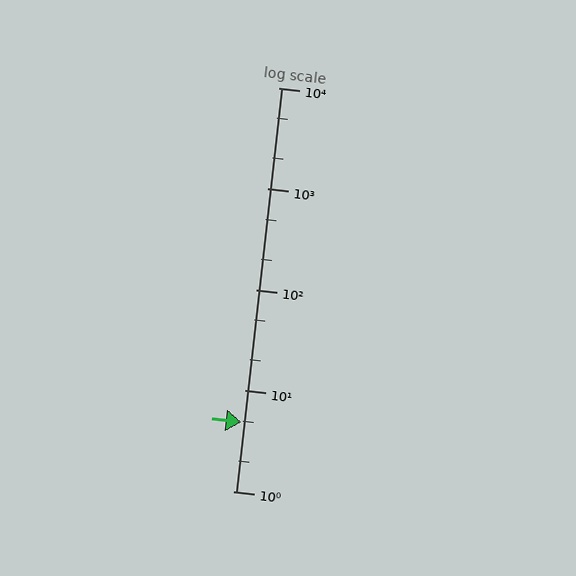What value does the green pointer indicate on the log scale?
The pointer indicates approximately 4.8.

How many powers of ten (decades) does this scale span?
The scale spans 4 decades, from 1 to 10000.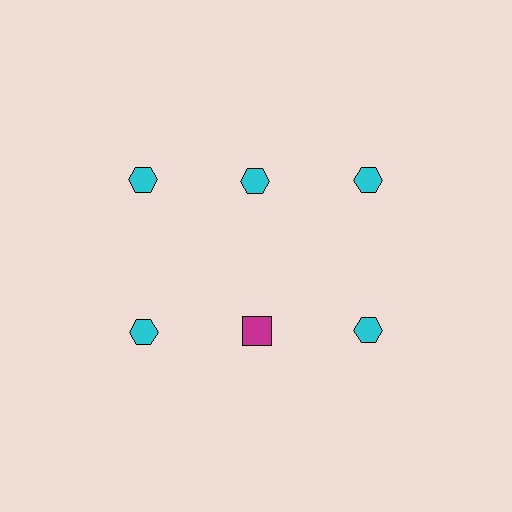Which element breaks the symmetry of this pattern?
The magenta square in the second row, second from left column breaks the symmetry. All other shapes are cyan hexagons.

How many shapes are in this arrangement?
There are 6 shapes arranged in a grid pattern.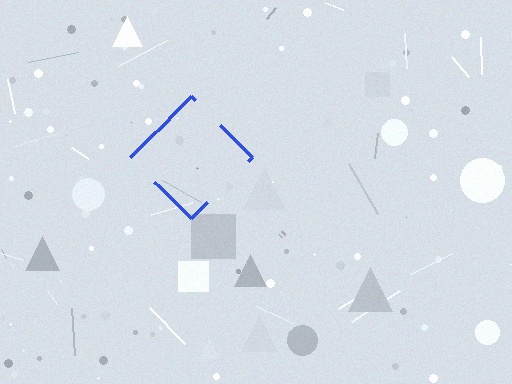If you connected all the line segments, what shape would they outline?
They would outline a diamond.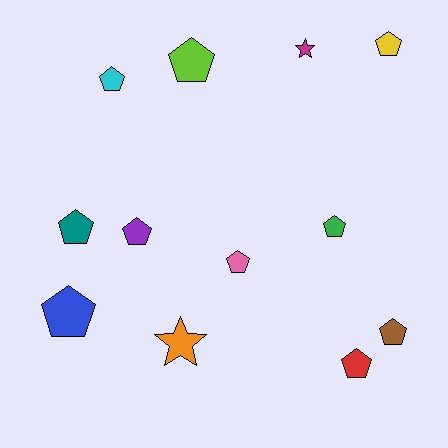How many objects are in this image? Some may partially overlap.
There are 12 objects.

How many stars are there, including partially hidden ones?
There are 2 stars.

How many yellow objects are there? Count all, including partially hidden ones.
There is 1 yellow object.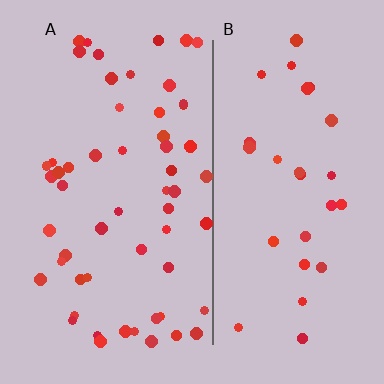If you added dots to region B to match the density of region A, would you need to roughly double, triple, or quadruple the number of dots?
Approximately double.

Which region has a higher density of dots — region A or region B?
A (the left).